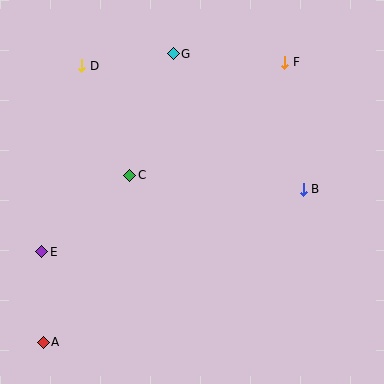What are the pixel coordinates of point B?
Point B is at (303, 189).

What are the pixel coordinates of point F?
Point F is at (285, 62).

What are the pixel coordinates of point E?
Point E is at (42, 252).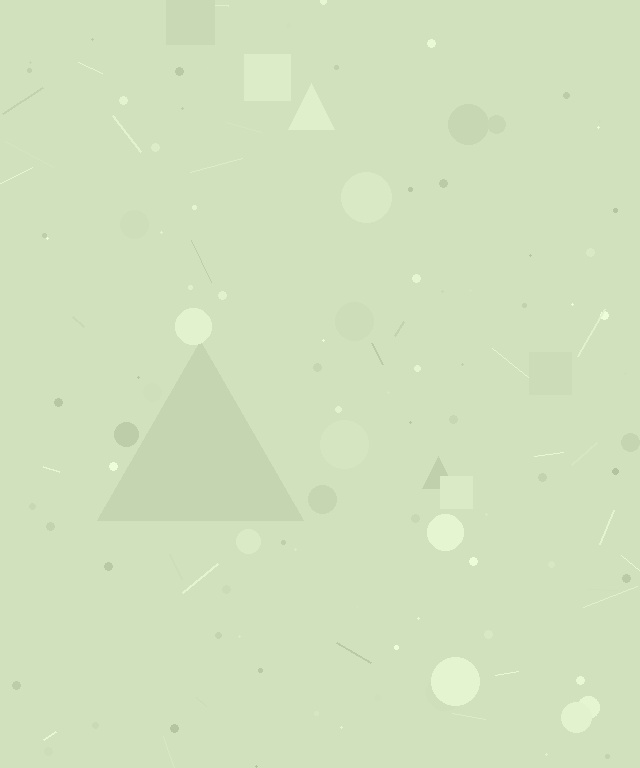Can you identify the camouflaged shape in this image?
The camouflaged shape is a triangle.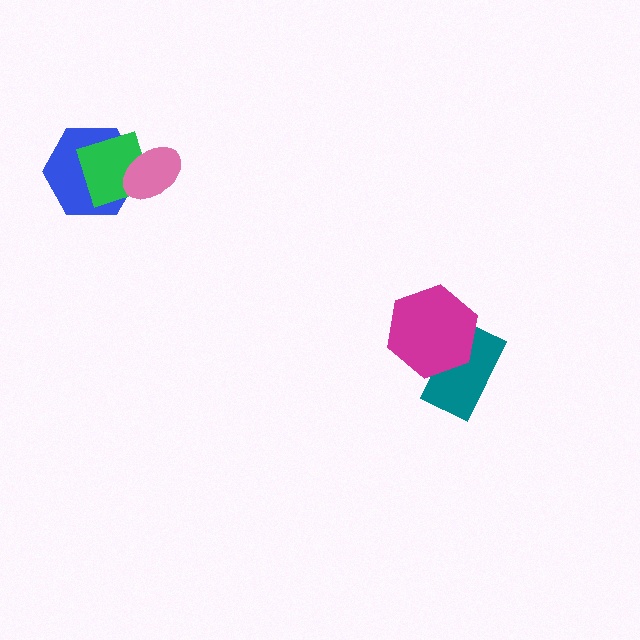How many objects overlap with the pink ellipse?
2 objects overlap with the pink ellipse.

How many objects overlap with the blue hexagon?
2 objects overlap with the blue hexagon.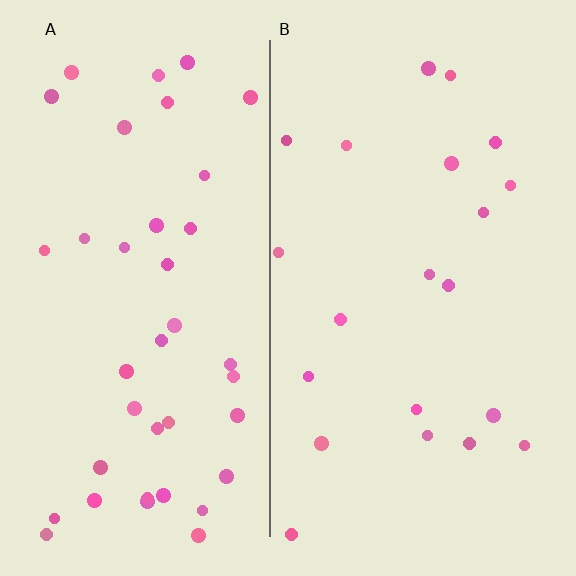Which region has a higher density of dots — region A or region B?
A (the left).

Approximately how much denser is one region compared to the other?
Approximately 1.9× — region A over region B.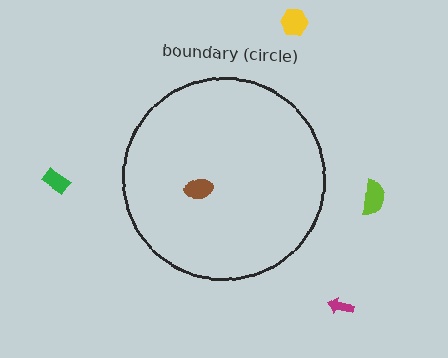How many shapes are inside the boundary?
1 inside, 4 outside.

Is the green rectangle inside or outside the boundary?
Outside.